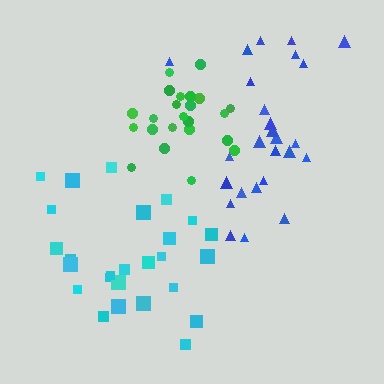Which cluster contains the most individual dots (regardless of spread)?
Blue (27).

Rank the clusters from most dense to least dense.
green, cyan, blue.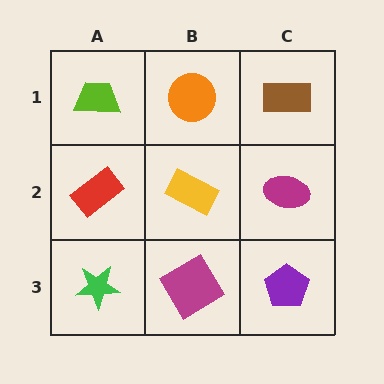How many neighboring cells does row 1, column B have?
3.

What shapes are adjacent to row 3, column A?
A red rectangle (row 2, column A), a magenta diamond (row 3, column B).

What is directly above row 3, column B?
A yellow rectangle.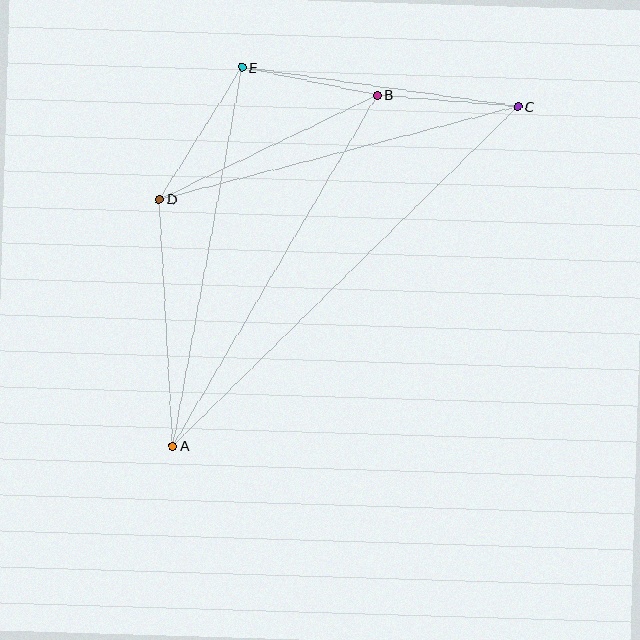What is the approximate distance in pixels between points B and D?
The distance between B and D is approximately 241 pixels.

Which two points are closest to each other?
Points B and E are closest to each other.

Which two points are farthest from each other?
Points A and C are farthest from each other.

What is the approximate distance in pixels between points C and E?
The distance between C and E is approximately 279 pixels.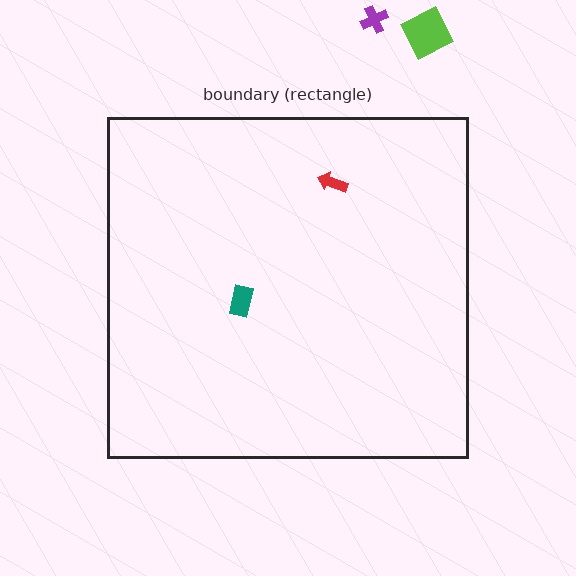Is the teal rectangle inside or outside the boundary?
Inside.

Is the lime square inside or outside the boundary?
Outside.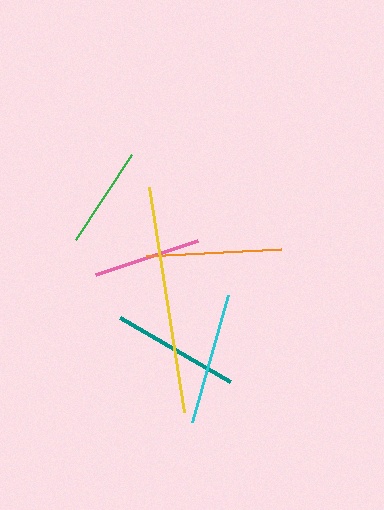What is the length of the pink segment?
The pink segment is approximately 107 pixels long.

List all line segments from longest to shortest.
From longest to shortest: yellow, orange, cyan, teal, pink, green.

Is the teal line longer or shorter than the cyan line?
The cyan line is longer than the teal line.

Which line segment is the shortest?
The green line is the shortest at approximately 102 pixels.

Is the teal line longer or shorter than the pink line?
The teal line is longer than the pink line.